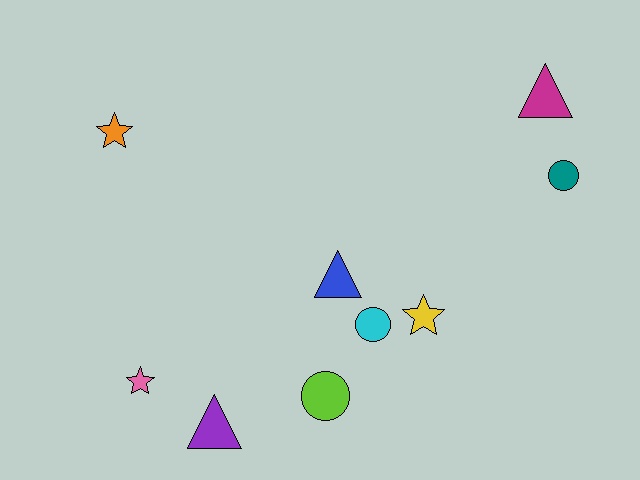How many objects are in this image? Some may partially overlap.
There are 9 objects.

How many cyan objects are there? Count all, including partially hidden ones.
There is 1 cyan object.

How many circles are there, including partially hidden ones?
There are 3 circles.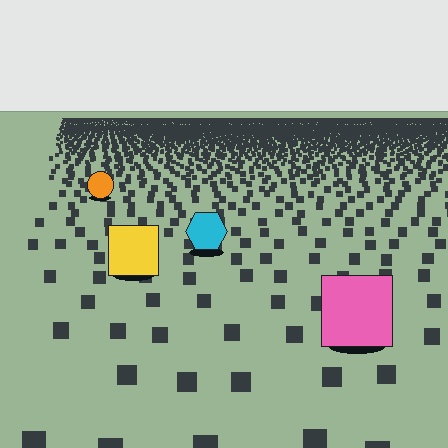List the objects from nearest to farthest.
From nearest to farthest: the pink square, the yellow square, the cyan hexagon, the orange circle.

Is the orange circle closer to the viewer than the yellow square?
No. The yellow square is closer — you can tell from the texture gradient: the ground texture is coarser near it.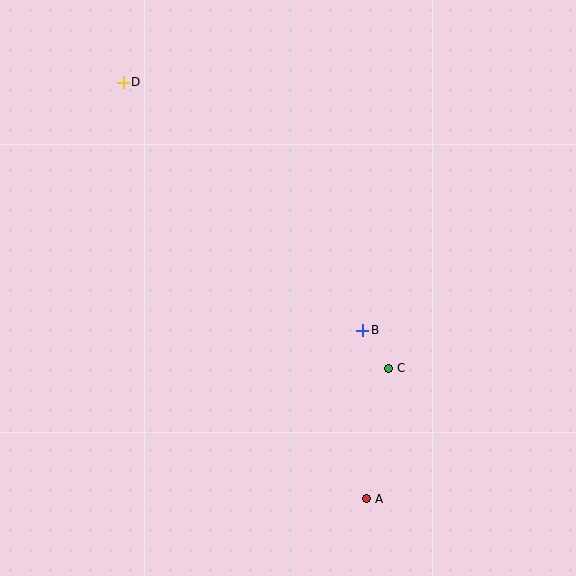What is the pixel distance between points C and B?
The distance between C and B is 46 pixels.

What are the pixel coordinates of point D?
Point D is at (123, 82).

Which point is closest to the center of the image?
Point B at (363, 330) is closest to the center.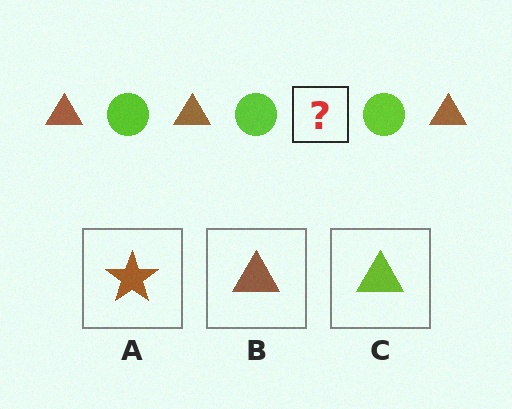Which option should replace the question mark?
Option B.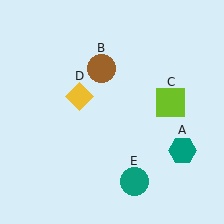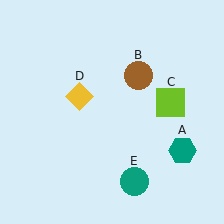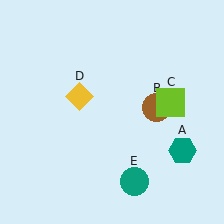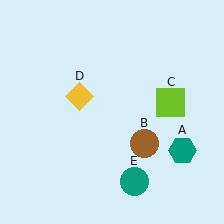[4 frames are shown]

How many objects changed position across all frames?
1 object changed position: brown circle (object B).